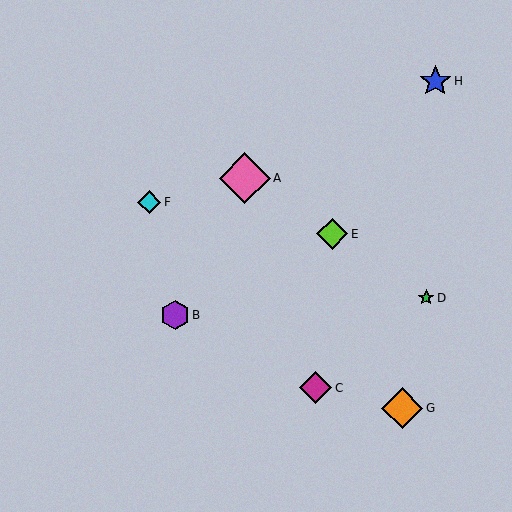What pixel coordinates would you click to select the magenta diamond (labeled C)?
Click at (316, 388) to select the magenta diamond C.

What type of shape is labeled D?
Shape D is a green star.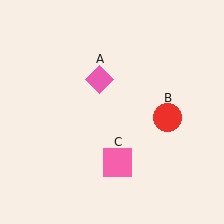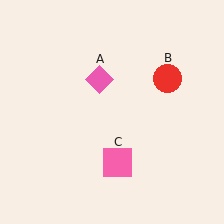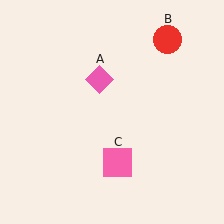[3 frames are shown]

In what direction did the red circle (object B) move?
The red circle (object B) moved up.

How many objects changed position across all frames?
1 object changed position: red circle (object B).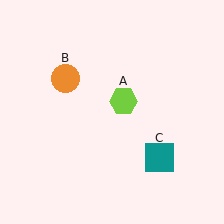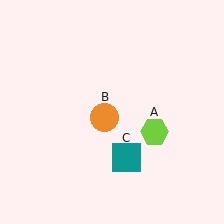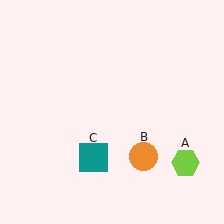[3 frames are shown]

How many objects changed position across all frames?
3 objects changed position: lime hexagon (object A), orange circle (object B), teal square (object C).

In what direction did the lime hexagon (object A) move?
The lime hexagon (object A) moved down and to the right.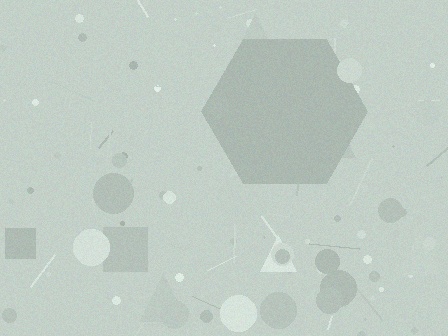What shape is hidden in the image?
A hexagon is hidden in the image.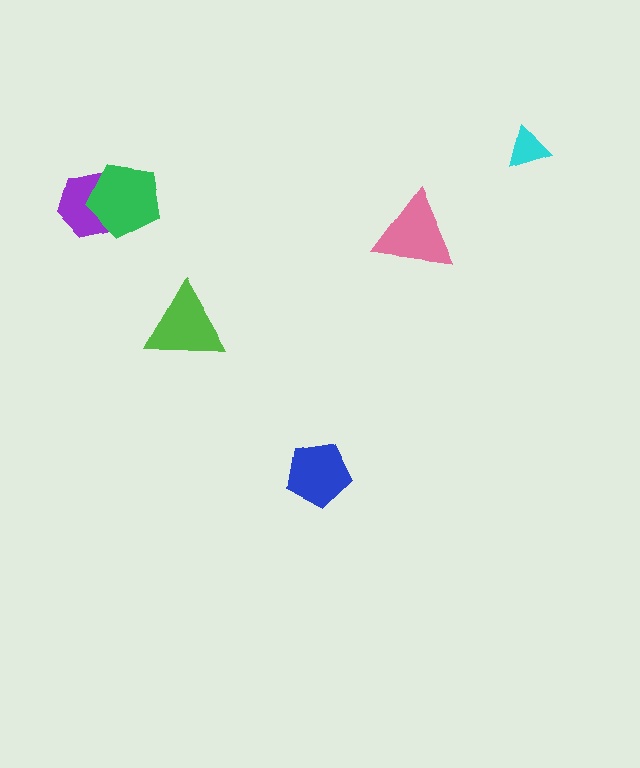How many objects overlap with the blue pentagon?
0 objects overlap with the blue pentagon.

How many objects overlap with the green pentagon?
1 object overlaps with the green pentagon.